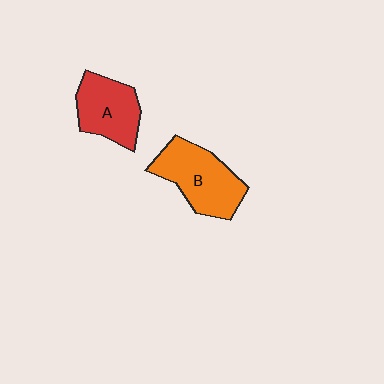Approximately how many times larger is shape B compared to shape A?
Approximately 1.2 times.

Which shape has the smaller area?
Shape A (red).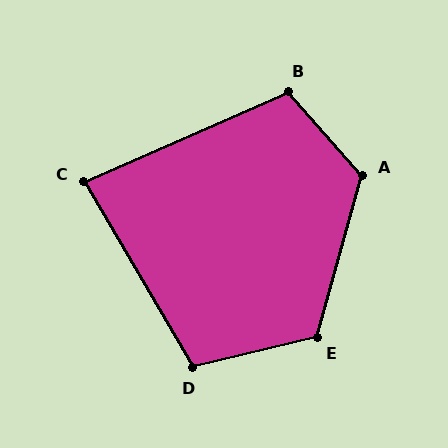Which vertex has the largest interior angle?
A, at approximately 123 degrees.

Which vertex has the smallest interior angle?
C, at approximately 83 degrees.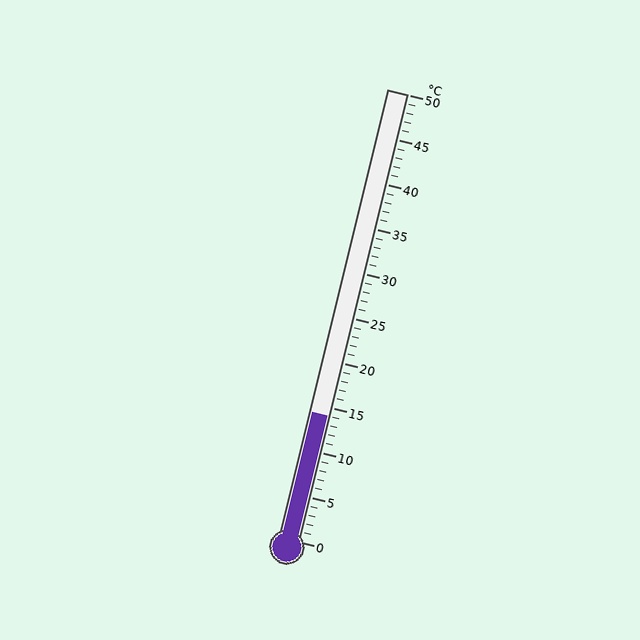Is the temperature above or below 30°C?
The temperature is below 30°C.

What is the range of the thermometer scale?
The thermometer scale ranges from 0°C to 50°C.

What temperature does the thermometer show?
The thermometer shows approximately 14°C.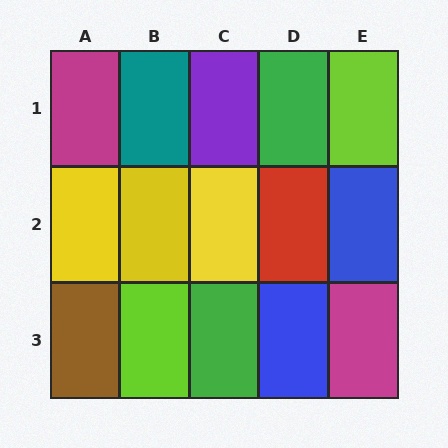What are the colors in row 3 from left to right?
Brown, lime, green, blue, magenta.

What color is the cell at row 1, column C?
Purple.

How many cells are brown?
1 cell is brown.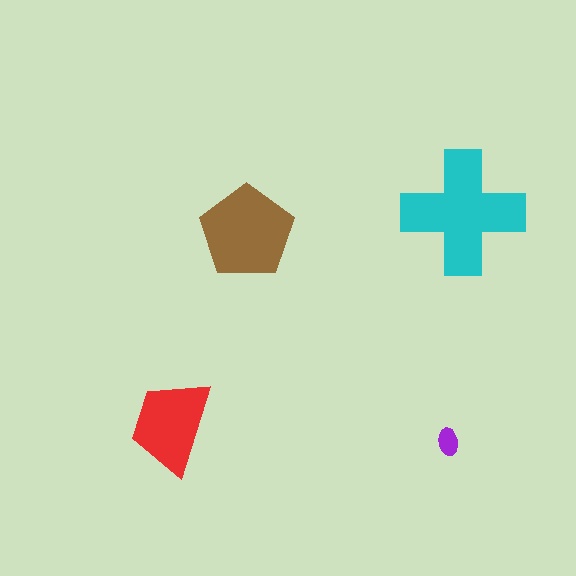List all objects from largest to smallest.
The cyan cross, the brown pentagon, the red trapezoid, the purple ellipse.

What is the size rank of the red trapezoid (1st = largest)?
3rd.